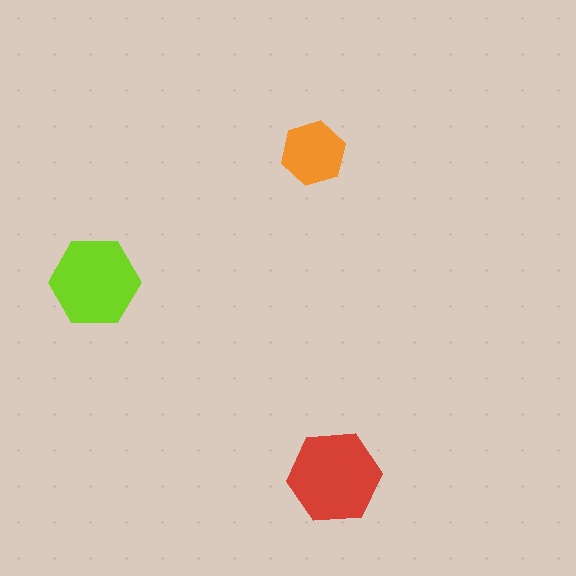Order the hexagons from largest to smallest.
the red one, the lime one, the orange one.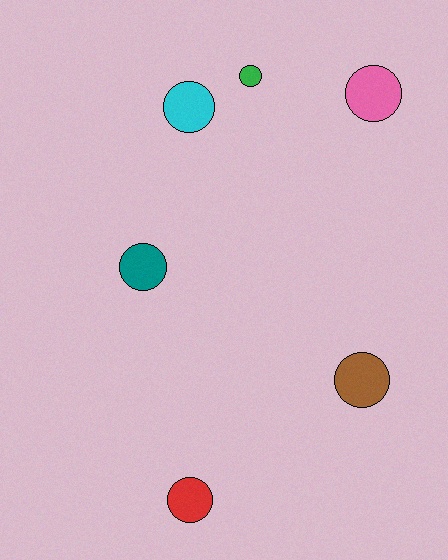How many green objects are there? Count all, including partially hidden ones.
There is 1 green object.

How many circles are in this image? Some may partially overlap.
There are 6 circles.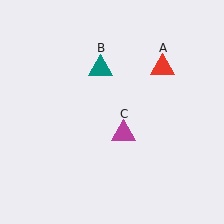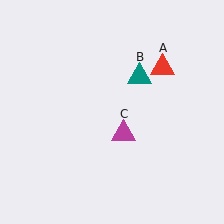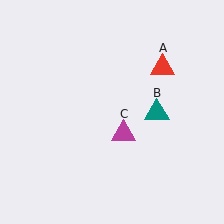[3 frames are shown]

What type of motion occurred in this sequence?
The teal triangle (object B) rotated clockwise around the center of the scene.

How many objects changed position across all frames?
1 object changed position: teal triangle (object B).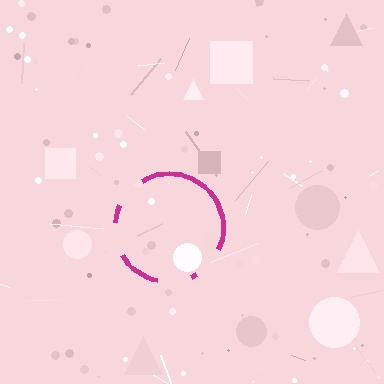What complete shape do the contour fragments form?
The contour fragments form a circle.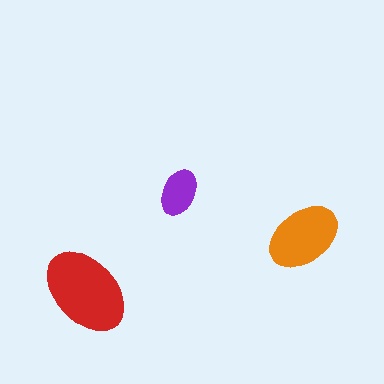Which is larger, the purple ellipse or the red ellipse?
The red one.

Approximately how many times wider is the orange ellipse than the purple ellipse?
About 1.5 times wider.